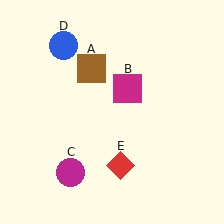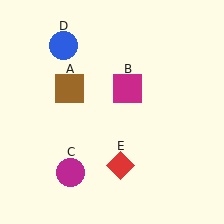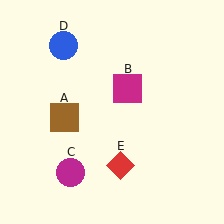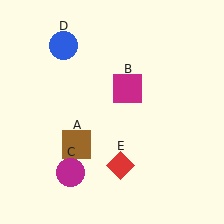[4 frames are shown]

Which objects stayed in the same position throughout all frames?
Magenta square (object B) and magenta circle (object C) and blue circle (object D) and red diamond (object E) remained stationary.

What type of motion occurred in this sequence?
The brown square (object A) rotated counterclockwise around the center of the scene.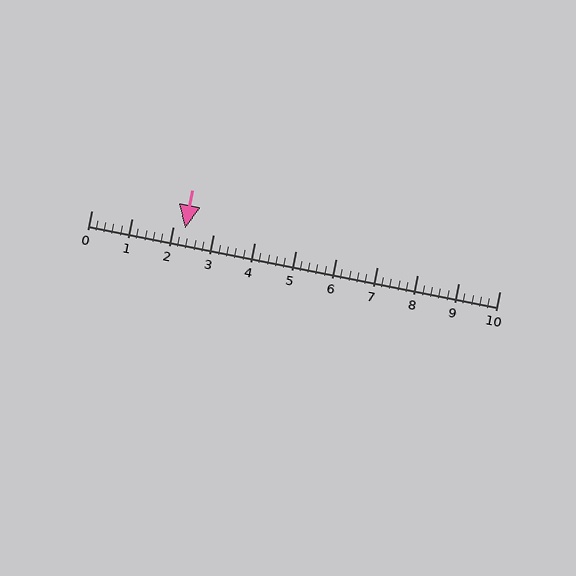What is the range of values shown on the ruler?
The ruler shows values from 0 to 10.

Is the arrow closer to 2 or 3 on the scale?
The arrow is closer to 2.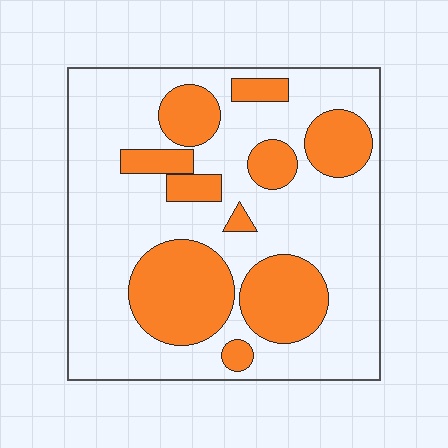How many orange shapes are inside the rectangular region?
10.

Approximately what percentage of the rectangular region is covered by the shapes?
Approximately 30%.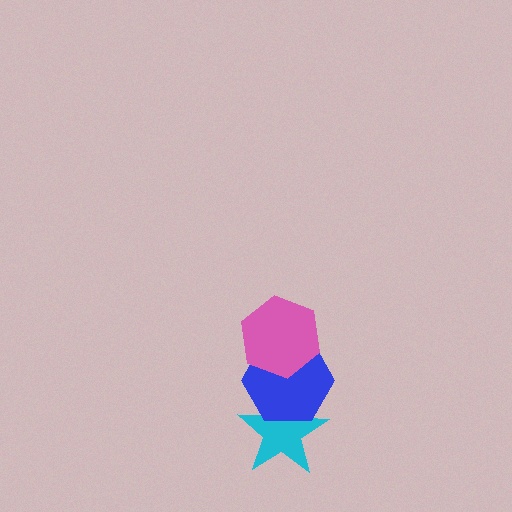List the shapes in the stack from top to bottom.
From top to bottom: the pink hexagon, the blue hexagon, the cyan star.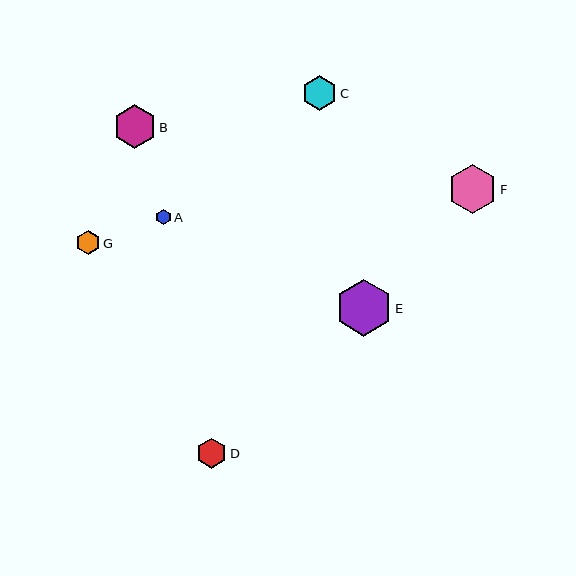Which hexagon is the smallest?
Hexagon A is the smallest with a size of approximately 16 pixels.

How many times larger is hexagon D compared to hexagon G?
Hexagon D is approximately 1.3 times the size of hexagon G.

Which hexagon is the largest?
Hexagon E is the largest with a size of approximately 57 pixels.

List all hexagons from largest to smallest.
From largest to smallest: E, F, B, C, D, G, A.